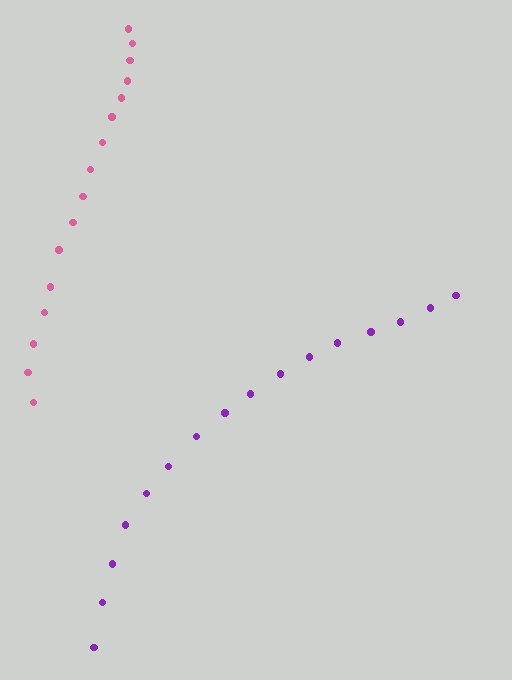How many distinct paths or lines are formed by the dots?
There are 2 distinct paths.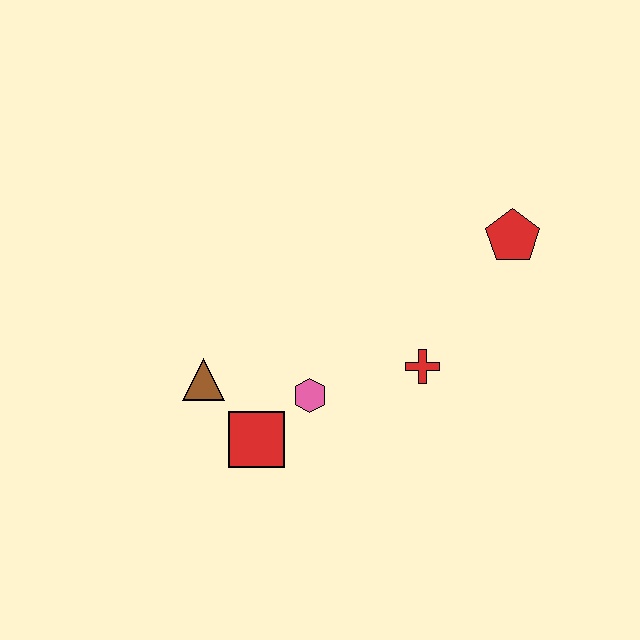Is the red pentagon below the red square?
No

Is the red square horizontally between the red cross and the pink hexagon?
No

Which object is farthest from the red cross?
The brown triangle is farthest from the red cross.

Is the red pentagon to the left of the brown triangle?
No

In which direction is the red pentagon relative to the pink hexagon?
The red pentagon is to the right of the pink hexagon.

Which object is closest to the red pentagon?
The red cross is closest to the red pentagon.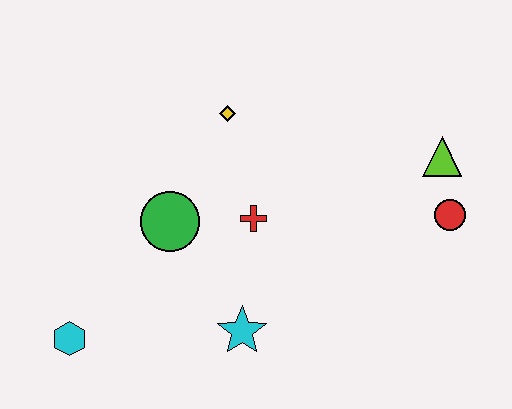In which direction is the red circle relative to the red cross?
The red circle is to the right of the red cross.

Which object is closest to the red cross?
The green circle is closest to the red cross.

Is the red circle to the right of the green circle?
Yes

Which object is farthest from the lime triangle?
The cyan hexagon is farthest from the lime triangle.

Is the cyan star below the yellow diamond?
Yes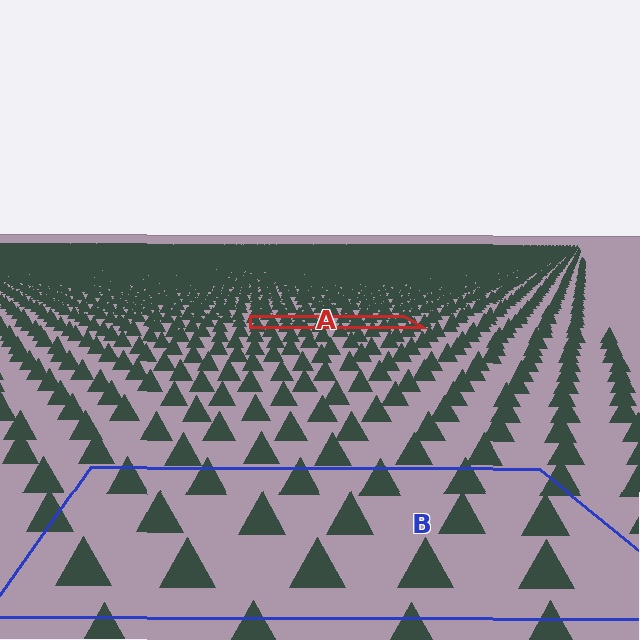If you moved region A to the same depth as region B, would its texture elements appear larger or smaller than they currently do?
They would appear larger. At a closer depth, the same texture elements are projected at a bigger on-screen size.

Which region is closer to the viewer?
Region B is closer. The texture elements there are larger and more spread out.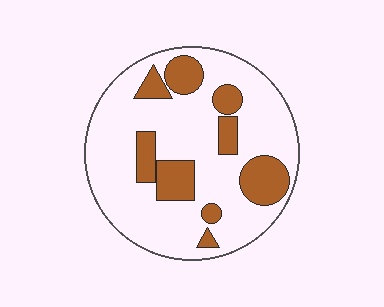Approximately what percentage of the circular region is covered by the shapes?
Approximately 25%.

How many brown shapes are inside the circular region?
9.